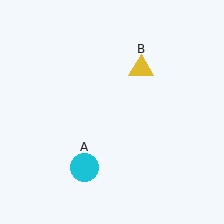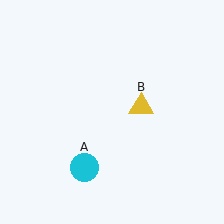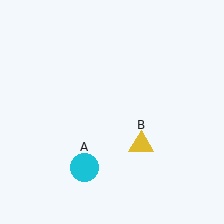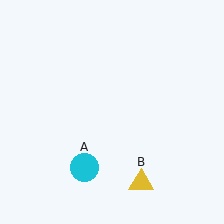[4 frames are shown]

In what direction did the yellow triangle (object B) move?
The yellow triangle (object B) moved down.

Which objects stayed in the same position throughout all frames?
Cyan circle (object A) remained stationary.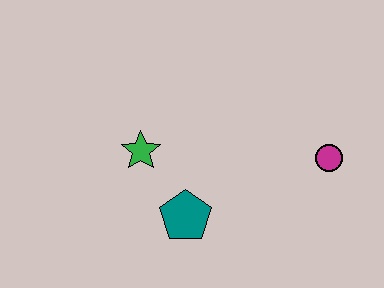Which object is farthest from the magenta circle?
The green star is farthest from the magenta circle.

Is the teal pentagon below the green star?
Yes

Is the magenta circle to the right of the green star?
Yes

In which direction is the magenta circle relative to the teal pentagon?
The magenta circle is to the right of the teal pentagon.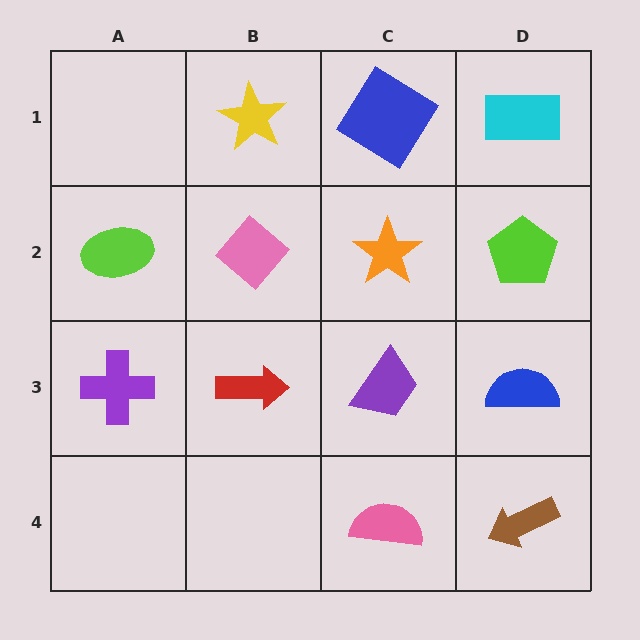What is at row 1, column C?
A blue diamond.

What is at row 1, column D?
A cyan rectangle.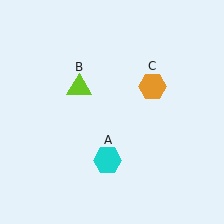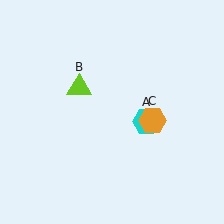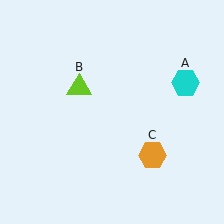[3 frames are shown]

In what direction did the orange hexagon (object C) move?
The orange hexagon (object C) moved down.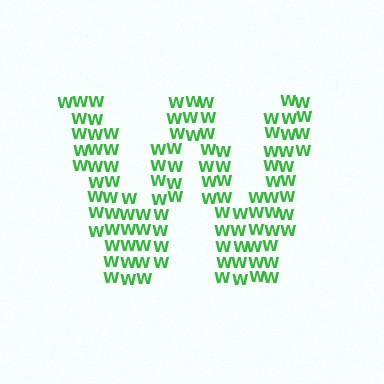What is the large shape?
The large shape is the letter W.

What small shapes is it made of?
It is made of small letter W's.